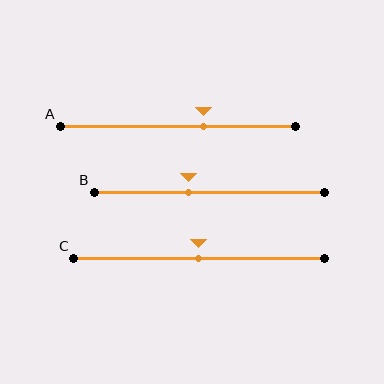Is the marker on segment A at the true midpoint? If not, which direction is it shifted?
No, the marker on segment A is shifted to the right by about 11% of the segment length.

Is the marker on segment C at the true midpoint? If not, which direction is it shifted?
Yes, the marker on segment C is at the true midpoint.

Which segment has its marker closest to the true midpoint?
Segment C has its marker closest to the true midpoint.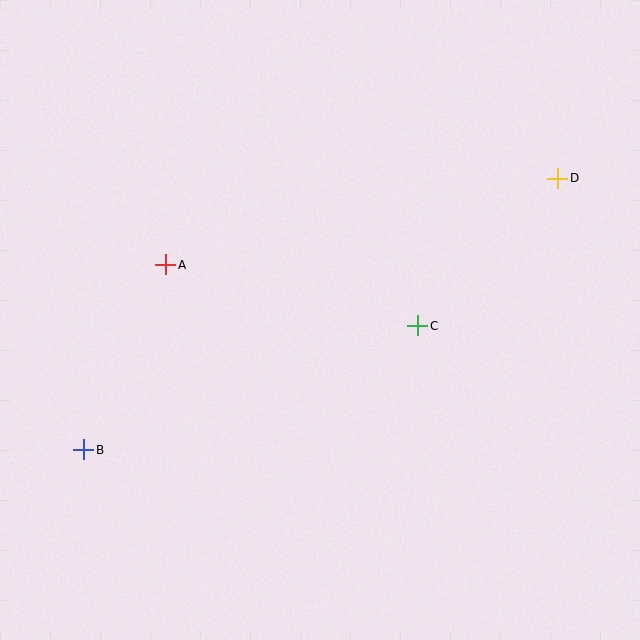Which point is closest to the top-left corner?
Point A is closest to the top-left corner.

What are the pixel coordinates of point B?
Point B is at (84, 450).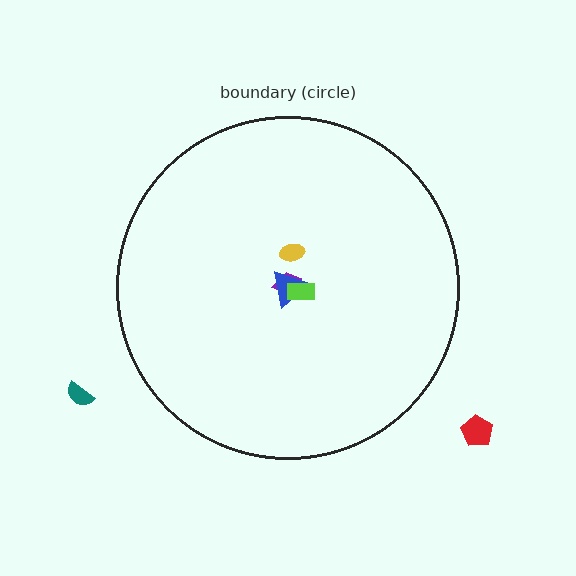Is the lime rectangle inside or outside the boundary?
Inside.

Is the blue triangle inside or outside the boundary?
Inside.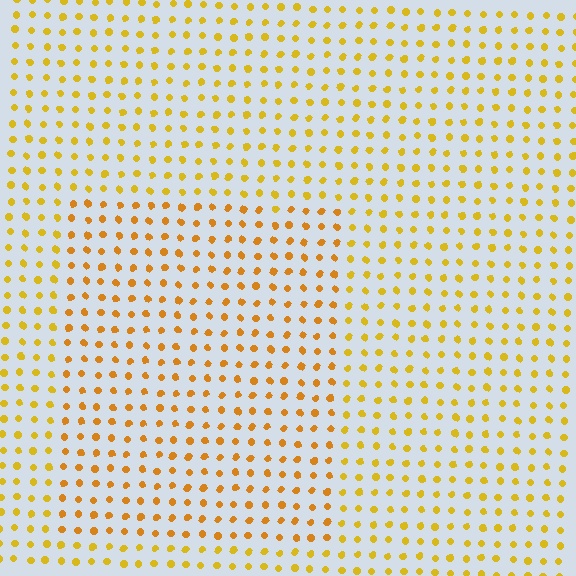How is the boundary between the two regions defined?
The boundary is defined purely by a slight shift in hue (about 17 degrees). Spacing, size, and orientation are identical on both sides.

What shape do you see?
I see a rectangle.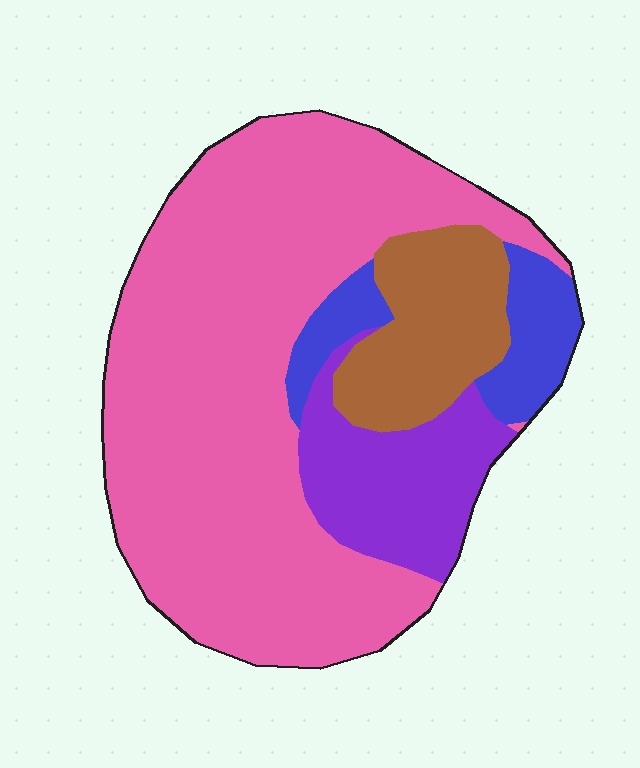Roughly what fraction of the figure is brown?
Brown covers 13% of the figure.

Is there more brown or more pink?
Pink.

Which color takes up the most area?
Pink, at roughly 65%.